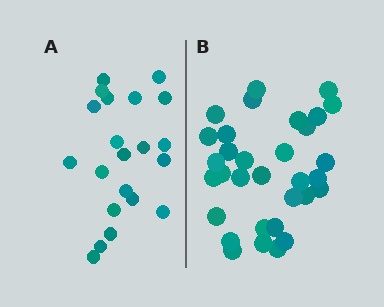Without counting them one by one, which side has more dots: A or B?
Region B (the right region) has more dots.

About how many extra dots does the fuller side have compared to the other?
Region B has roughly 12 or so more dots than region A.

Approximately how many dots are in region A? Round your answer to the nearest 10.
About 20 dots. (The exact count is 21, which rounds to 20.)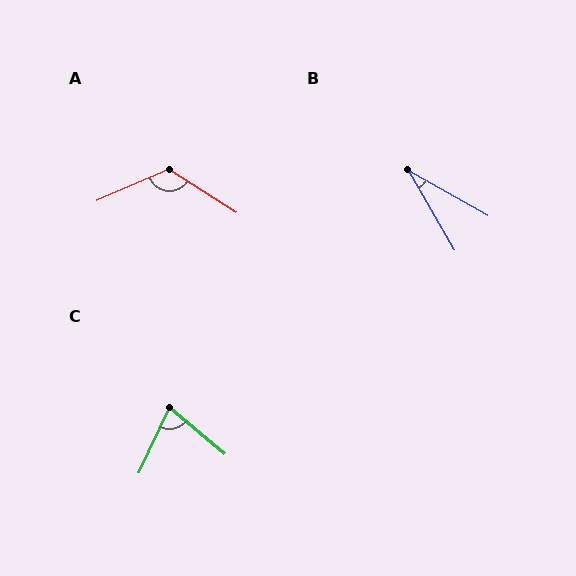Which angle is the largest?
A, at approximately 124 degrees.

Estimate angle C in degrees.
Approximately 75 degrees.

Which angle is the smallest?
B, at approximately 31 degrees.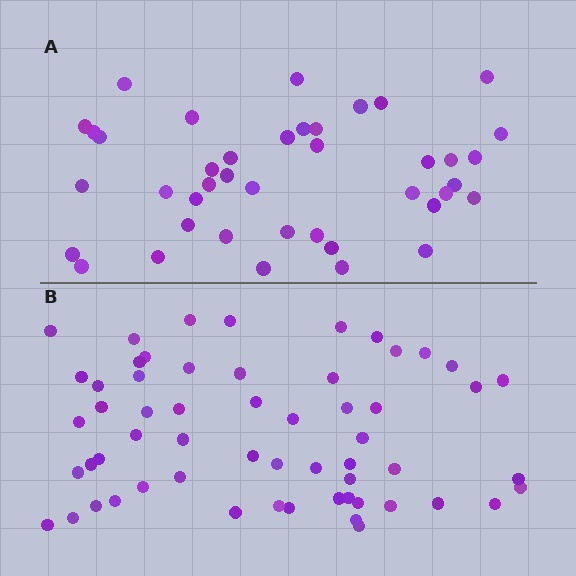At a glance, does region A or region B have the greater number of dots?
Region B (the bottom region) has more dots.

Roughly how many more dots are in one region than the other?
Region B has approximately 15 more dots than region A.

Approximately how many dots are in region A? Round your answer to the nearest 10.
About 40 dots. (The exact count is 41, which rounds to 40.)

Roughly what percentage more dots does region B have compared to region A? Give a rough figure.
About 40% more.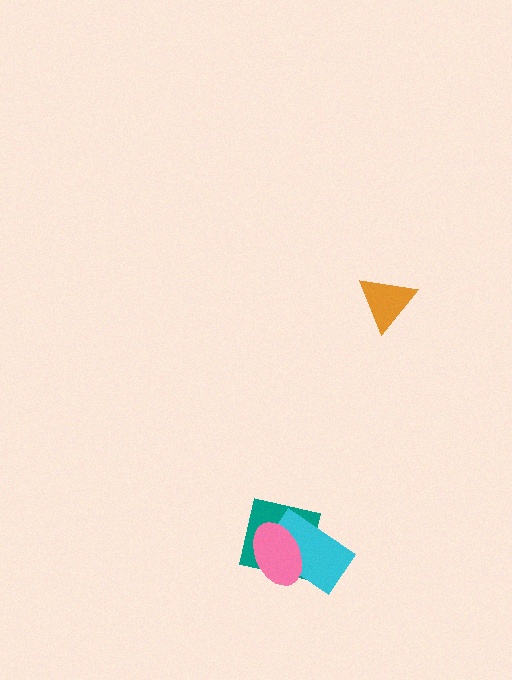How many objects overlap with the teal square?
2 objects overlap with the teal square.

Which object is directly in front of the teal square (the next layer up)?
The cyan rectangle is directly in front of the teal square.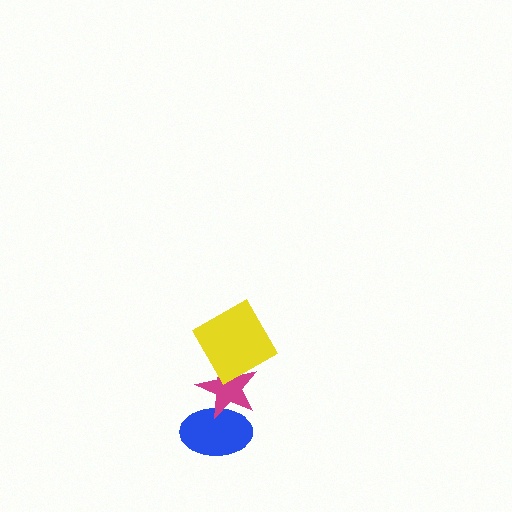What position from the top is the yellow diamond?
The yellow diamond is 1st from the top.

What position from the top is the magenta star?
The magenta star is 2nd from the top.